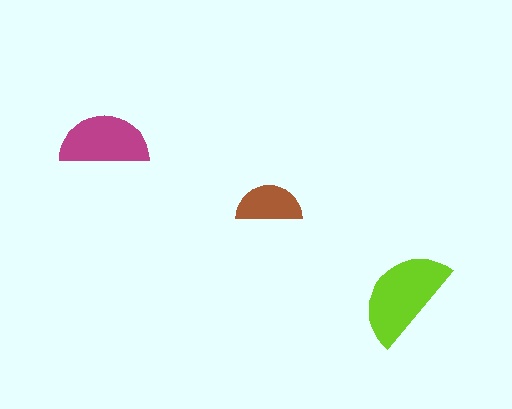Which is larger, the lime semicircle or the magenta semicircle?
The lime one.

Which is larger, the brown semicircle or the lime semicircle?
The lime one.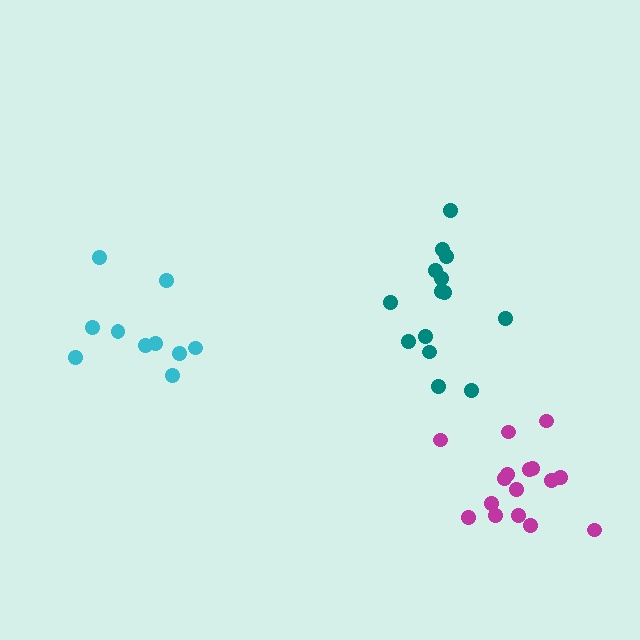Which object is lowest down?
The magenta cluster is bottommost.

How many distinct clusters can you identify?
There are 3 distinct clusters.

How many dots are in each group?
Group 1: 14 dots, Group 2: 10 dots, Group 3: 16 dots (40 total).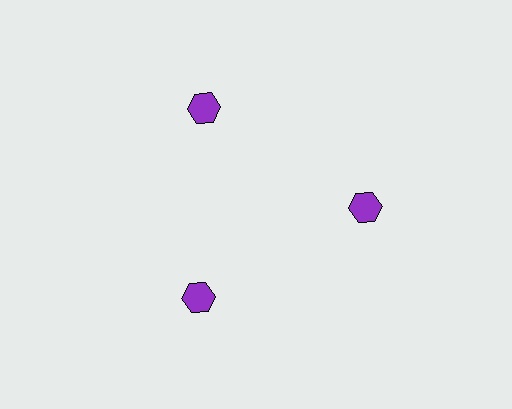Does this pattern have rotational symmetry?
Yes, this pattern has 3-fold rotational symmetry. It looks the same after rotating 120 degrees around the center.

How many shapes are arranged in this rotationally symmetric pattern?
There are 3 shapes, arranged in 3 groups of 1.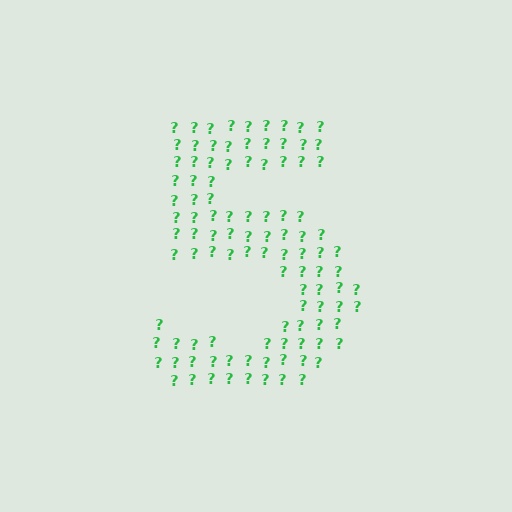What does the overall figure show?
The overall figure shows the digit 5.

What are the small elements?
The small elements are question marks.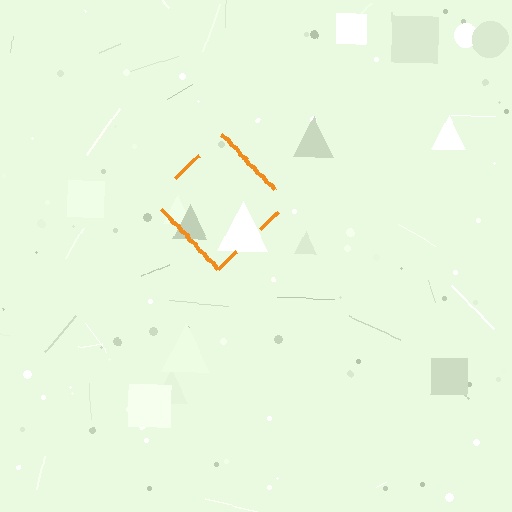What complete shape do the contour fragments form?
The contour fragments form a diamond.